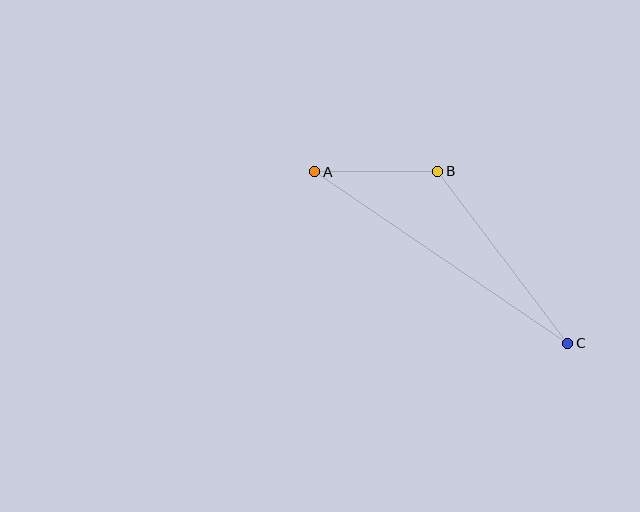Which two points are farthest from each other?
Points A and C are farthest from each other.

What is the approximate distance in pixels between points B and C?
The distance between B and C is approximately 216 pixels.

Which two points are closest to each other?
Points A and B are closest to each other.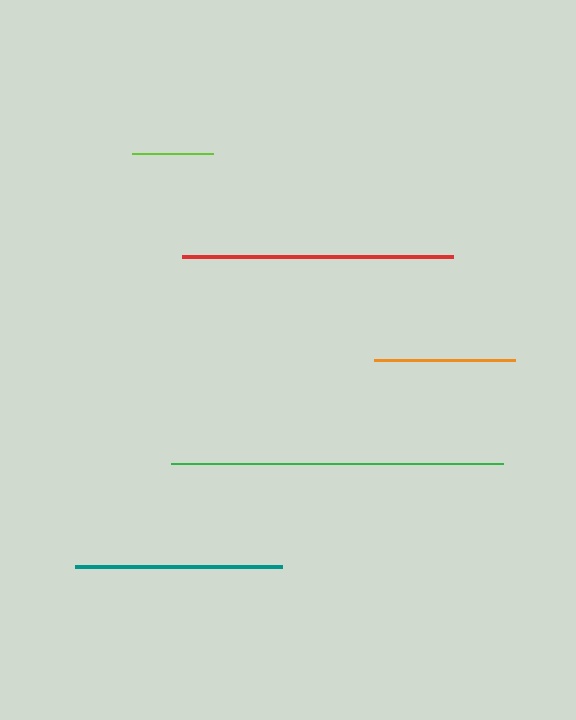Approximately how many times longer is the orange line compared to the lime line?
The orange line is approximately 1.7 times the length of the lime line.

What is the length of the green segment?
The green segment is approximately 331 pixels long.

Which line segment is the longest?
The green line is the longest at approximately 331 pixels.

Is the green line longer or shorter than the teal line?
The green line is longer than the teal line.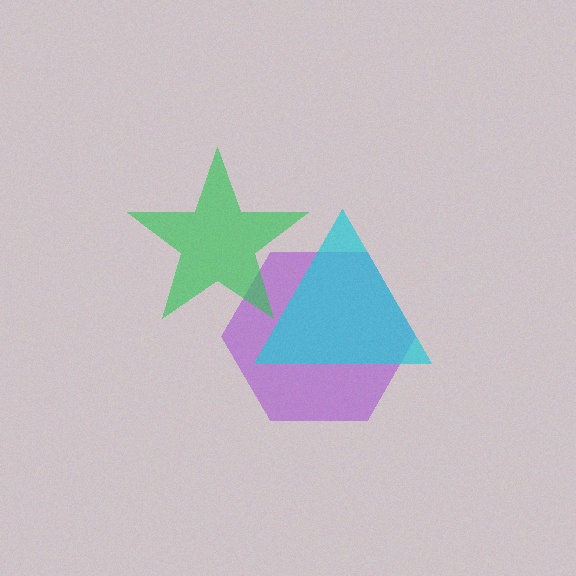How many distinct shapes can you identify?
There are 3 distinct shapes: a purple hexagon, a cyan triangle, a green star.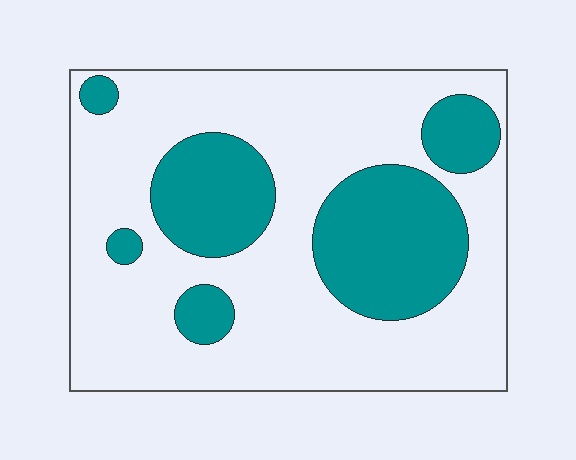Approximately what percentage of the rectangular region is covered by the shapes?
Approximately 30%.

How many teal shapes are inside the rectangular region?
6.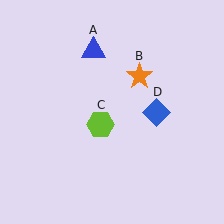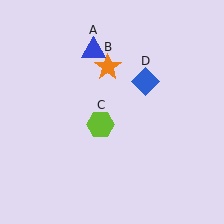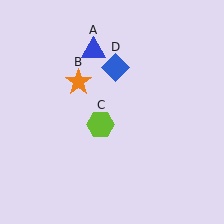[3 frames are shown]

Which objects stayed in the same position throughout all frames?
Blue triangle (object A) and lime hexagon (object C) remained stationary.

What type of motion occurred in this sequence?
The orange star (object B), blue diamond (object D) rotated counterclockwise around the center of the scene.